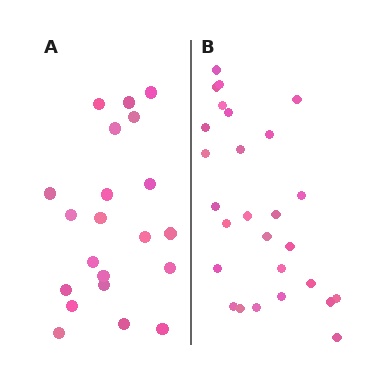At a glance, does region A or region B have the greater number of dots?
Region B (the right region) has more dots.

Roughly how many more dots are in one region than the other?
Region B has about 6 more dots than region A.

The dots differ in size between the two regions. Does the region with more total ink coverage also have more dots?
No. Region A has more total ink coverage because its dots are larger, but region B actually contains more individual dots. Total area can be misleading — the number of items is what matters here.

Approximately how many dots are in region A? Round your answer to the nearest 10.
About 20 dots. (The exact count is 21, which rounds to 20.)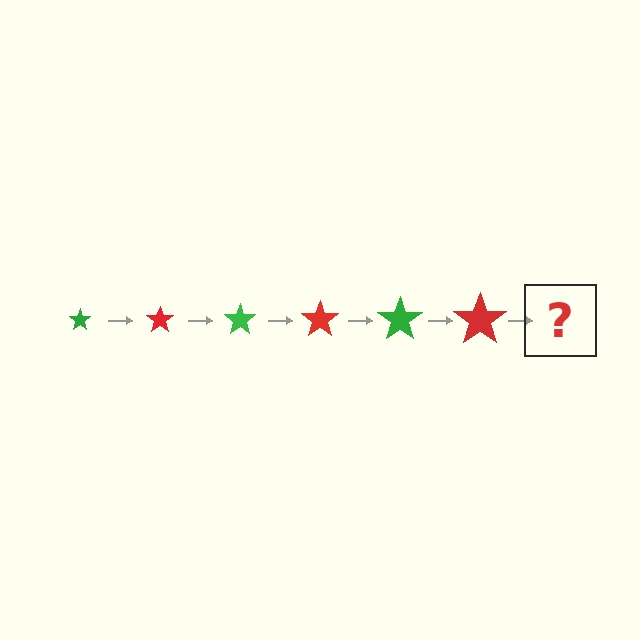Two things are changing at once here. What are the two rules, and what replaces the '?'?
The two rules are that the star grows larger each step and the color cycles through green and red. The '?' should be a green star, larger than the previous one.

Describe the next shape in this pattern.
It should be a green star, larger than the previous one.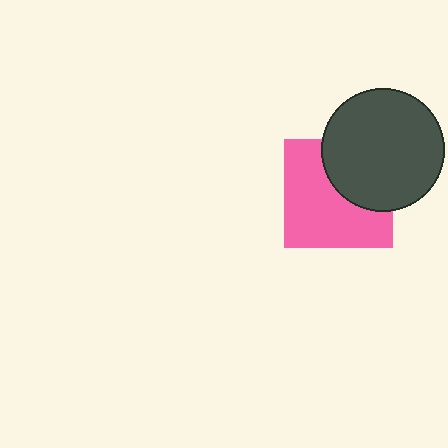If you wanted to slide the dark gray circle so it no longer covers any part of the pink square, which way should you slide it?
Slide it toward the upper-right — that is the most direct way to separate the two shapes.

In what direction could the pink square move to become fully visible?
The pink square could move toward the lower-left. That would shift it out from behind the dark gray circle entirely.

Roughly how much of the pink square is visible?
About half of it is visible (roughly 63%).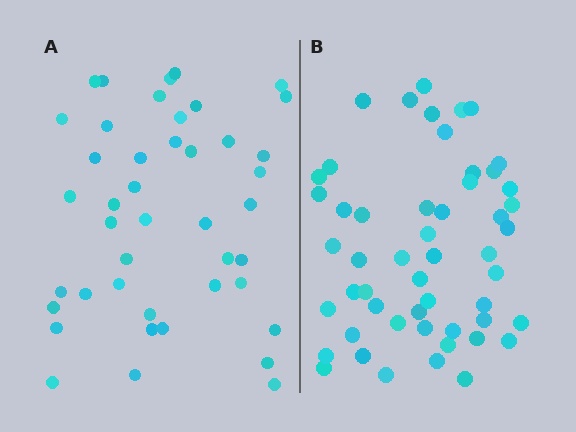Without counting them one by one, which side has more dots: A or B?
Region B (the right region) has more dots.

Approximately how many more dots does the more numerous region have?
Region B has roughly 8 or so more dots than region A.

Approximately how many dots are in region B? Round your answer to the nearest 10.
About 50 dots. (The exact count is 52, which rounds to 50.)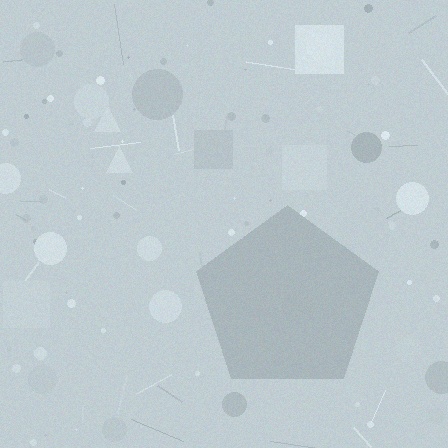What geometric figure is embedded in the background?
A pentagon is embedded in the background.